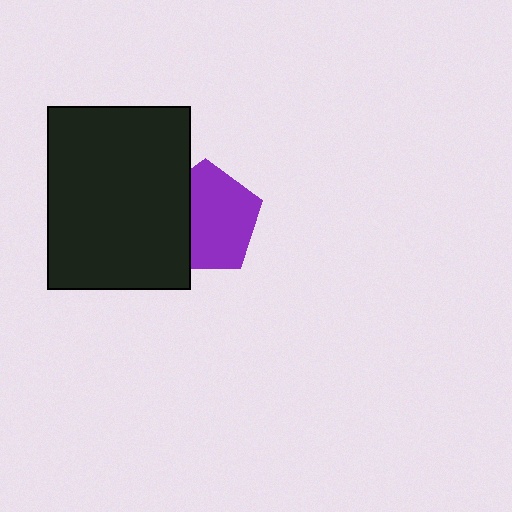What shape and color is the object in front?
The object in front is a black rectangle.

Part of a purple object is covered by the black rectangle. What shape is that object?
It is a pentagon.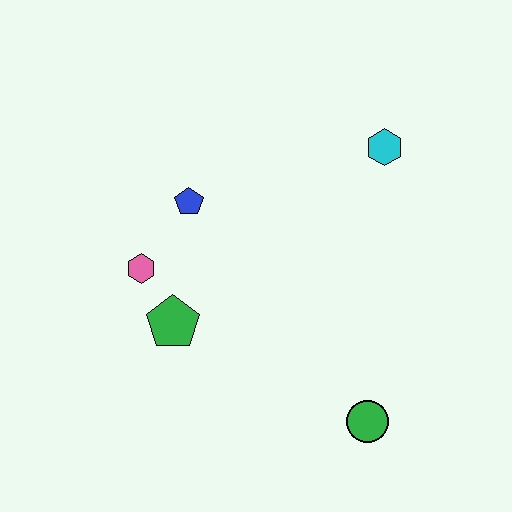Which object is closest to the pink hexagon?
The green pentagon is closest to the pink hexagon.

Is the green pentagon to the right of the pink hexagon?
Yes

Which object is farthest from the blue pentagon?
The green circle is farthest from the blue pentagon.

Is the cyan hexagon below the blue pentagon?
No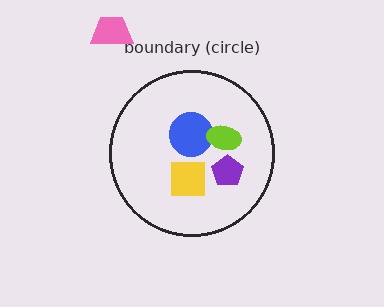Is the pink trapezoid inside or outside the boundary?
Outside.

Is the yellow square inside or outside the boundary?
Inside.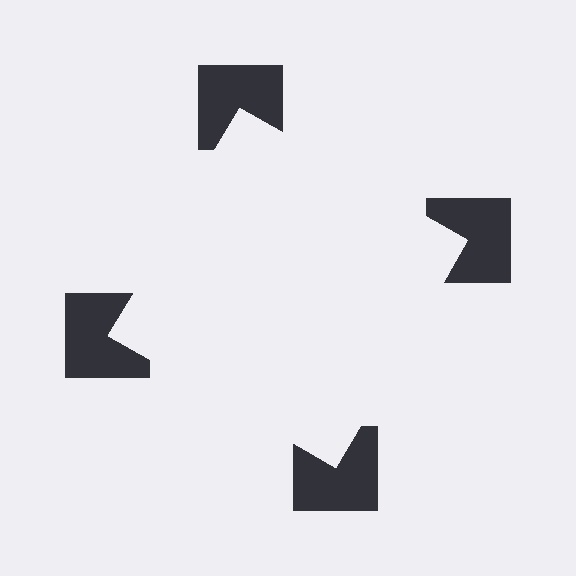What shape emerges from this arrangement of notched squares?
An illusory square — its edges are inferred from the aligned wedge cuts in the notched squares, not physically drawn.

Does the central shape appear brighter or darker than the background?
It typically appears slightly brighter than the background, even though no actual brightness change is drawn.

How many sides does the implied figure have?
4 sides.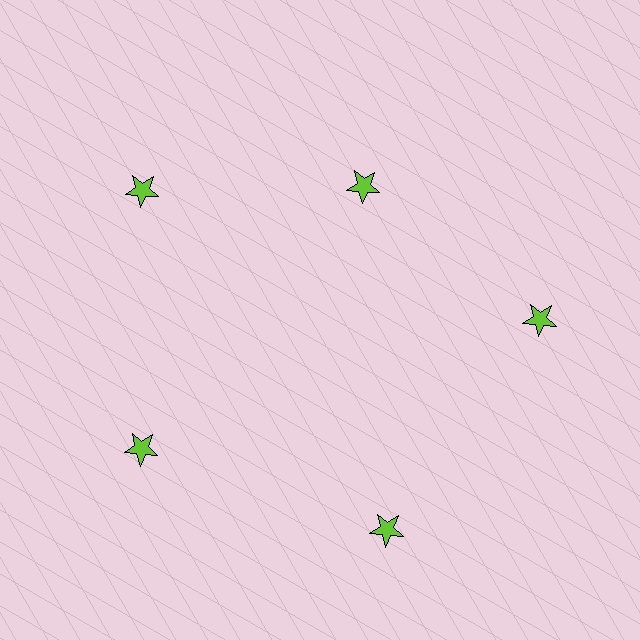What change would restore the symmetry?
The symmetry would be restored by moving it outward, back onto the ring so that all 5 stars sit at equal angles and equal distance from the center.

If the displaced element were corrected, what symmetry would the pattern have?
It would have 5-fold rotational symmetry — the pattern would map onto itself every 72 degrees.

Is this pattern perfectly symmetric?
No. The 5 lime stars are arranged in a ring, but one element near the 1 o'clock position is pulled inward toward the center, breaking the 5-fold rotational symmetry.